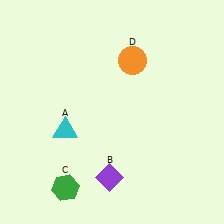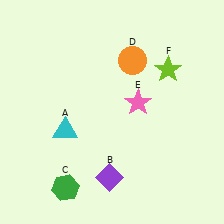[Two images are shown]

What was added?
A pink star (E), a lime star (F) were added in Image 2.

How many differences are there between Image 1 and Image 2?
There are 2 differences between the two images.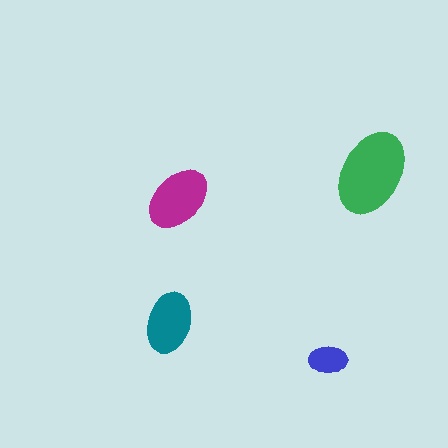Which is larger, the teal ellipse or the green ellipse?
The green one.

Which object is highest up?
The green ellipse is topmost.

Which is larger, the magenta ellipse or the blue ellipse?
The magenta one.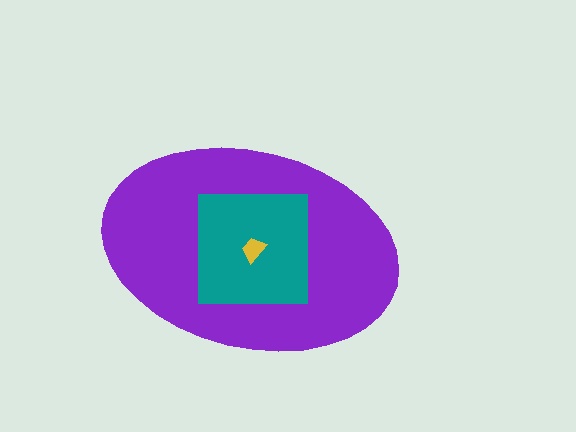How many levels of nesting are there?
3.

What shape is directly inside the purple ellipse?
The teal square.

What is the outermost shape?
The purple ellipse.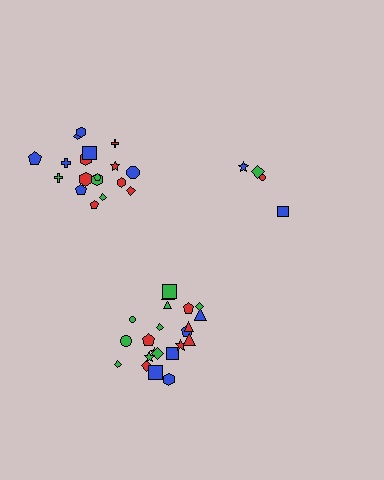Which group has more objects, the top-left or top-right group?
The top-left group.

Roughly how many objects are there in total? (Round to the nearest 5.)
Roughly 45 objects in total.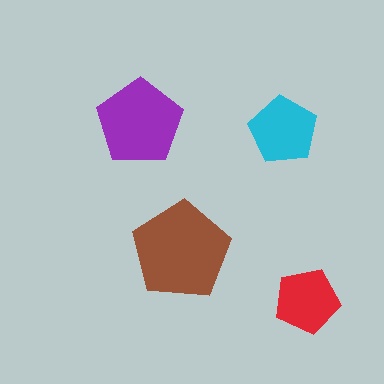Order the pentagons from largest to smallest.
the brown one, the purple one, the cyan one, the red one.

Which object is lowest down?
The red pentagon is bottommost.